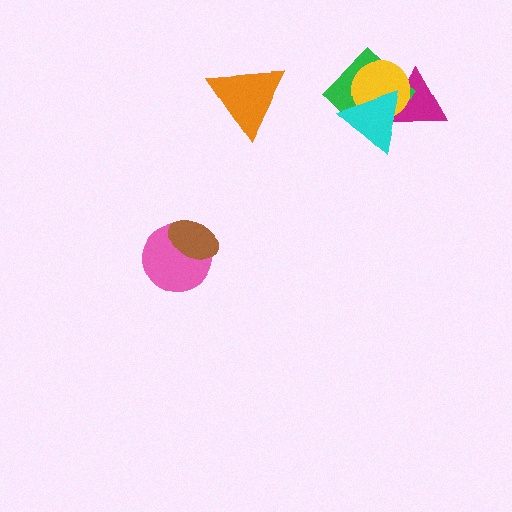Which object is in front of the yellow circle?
The cyan triangle is in front of the yellow circle.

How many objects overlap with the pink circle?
1 object overlaps with the pink circle.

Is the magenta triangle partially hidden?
Yes, it is partially covered by another shape.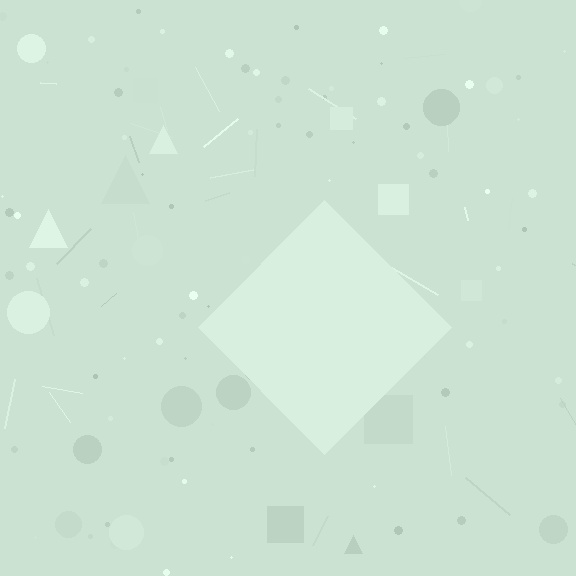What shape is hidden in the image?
A diamond is hidden in the image.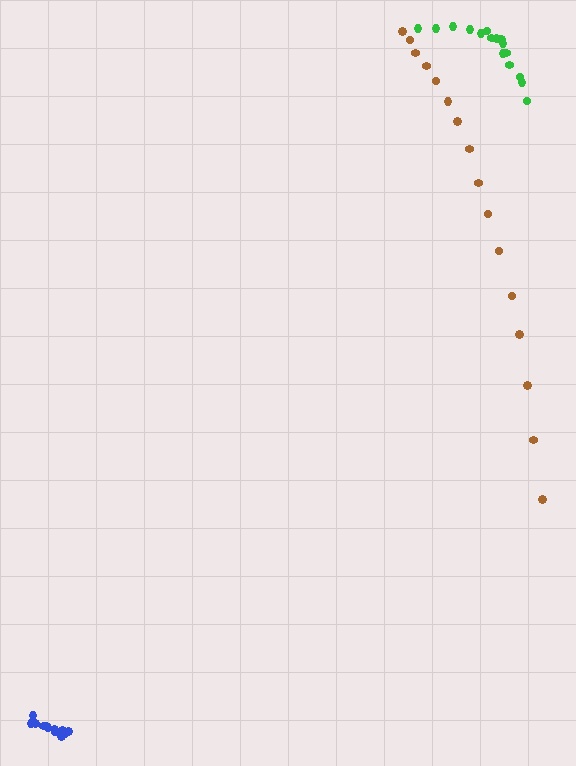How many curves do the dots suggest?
There are 3 distinct paths.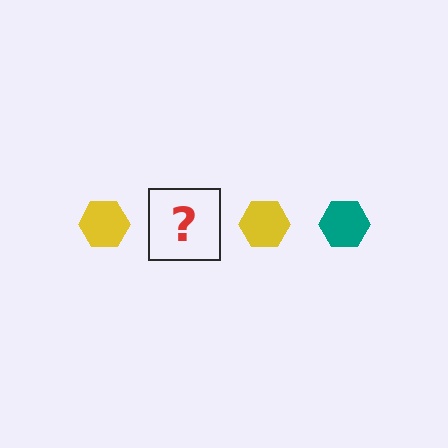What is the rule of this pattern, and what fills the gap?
The rule is that the pattern cycles through yellow, teal hexagons. The gap should be filled with a teal hexagon.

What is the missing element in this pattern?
The missing element is a teal hexagon.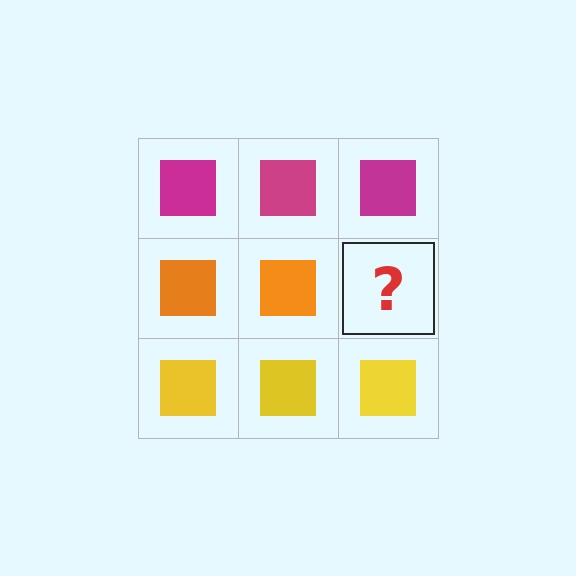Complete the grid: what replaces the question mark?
The question mark should be replaced with an orange square.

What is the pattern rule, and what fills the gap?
The rule is that each row has a consistent color. The gap should be filled with an orange square.